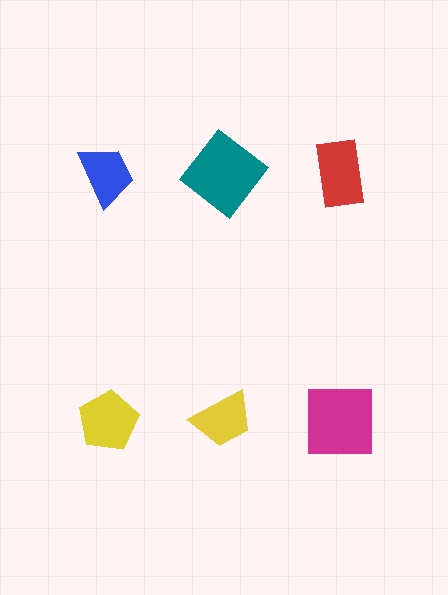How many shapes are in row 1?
3 shapes.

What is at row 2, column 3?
A magenta square.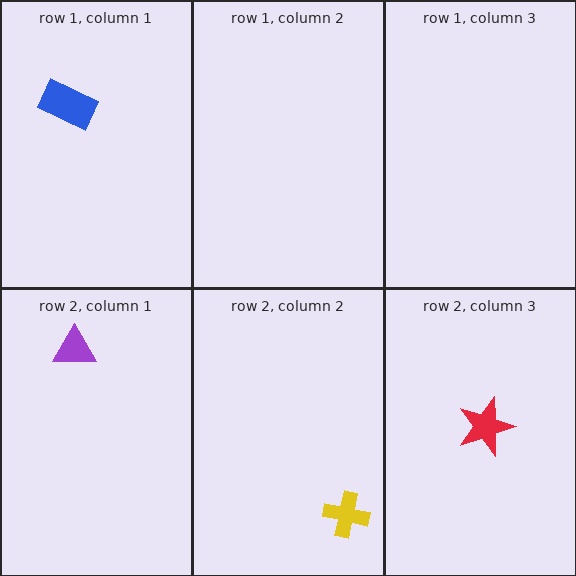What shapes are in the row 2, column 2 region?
The yellow cross.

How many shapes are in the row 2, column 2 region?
1.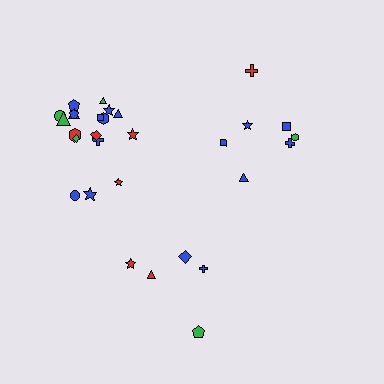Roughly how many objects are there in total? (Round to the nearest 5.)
Roughly 30 objects in total.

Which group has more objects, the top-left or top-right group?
The top-left group.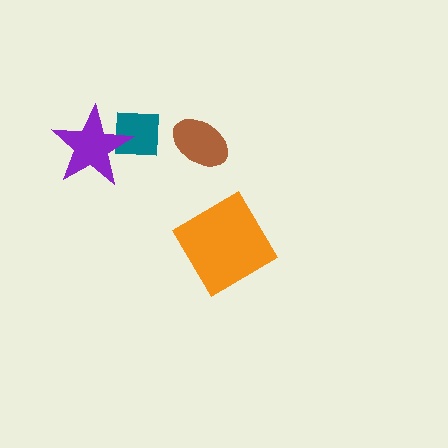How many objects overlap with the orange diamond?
0 objects overlap with the orange diamond.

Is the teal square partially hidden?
Yes, it is partially covered by another shape.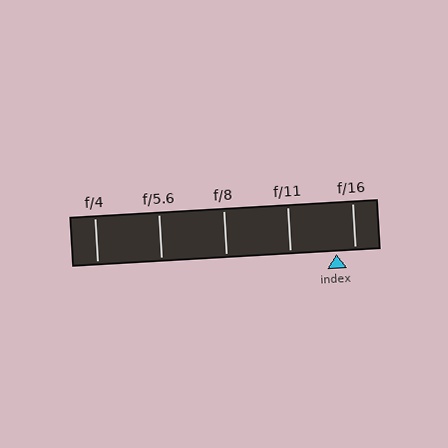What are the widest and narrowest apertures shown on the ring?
The widest aperture shown is f/4 and the narrowest is f/16.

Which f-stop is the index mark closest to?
The index mark is closest to f/16.